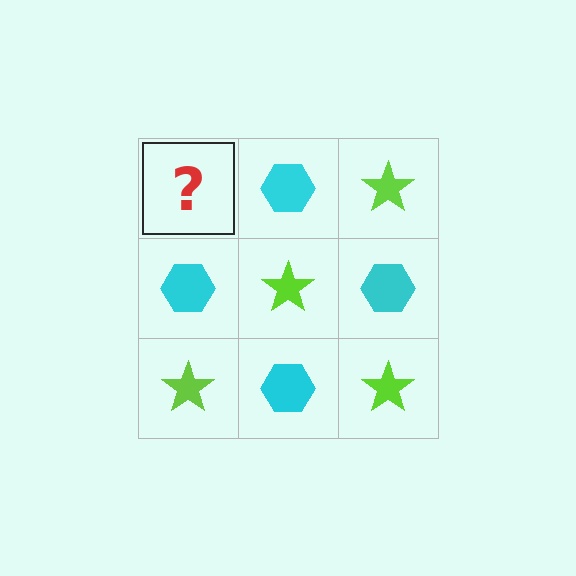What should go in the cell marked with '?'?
The missing cell should contain a lime star.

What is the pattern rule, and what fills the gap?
The rule is that it alternates lime star and cyan hexagon in a checkerboard pattern. The gap should be filled with a lime star.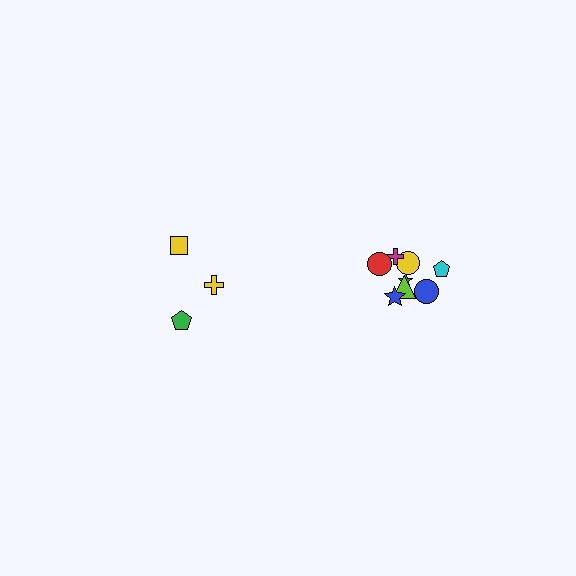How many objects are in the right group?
There are 8 objects.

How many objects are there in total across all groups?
There are 11 objects.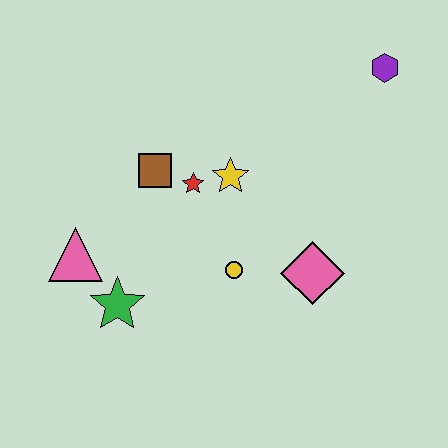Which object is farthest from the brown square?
The purple hexagon is farthest from the brown square.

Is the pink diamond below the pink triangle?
Yes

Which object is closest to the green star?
The pink triangle is closest to the green star.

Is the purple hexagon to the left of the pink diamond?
No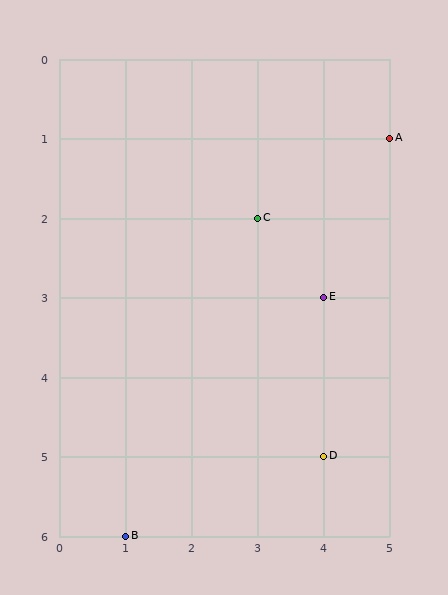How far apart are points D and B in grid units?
Points D and B are 3 columns and 1 row apart (about 3.2 grid units diagonally).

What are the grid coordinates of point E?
Point E is at grid coordinates (4, 3).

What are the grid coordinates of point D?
Point D is at grid coordinates (4, 5).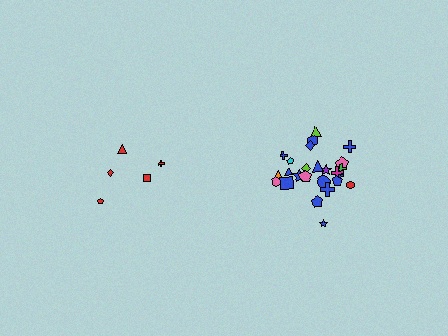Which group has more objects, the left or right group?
The right group.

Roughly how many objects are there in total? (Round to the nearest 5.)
Roughly 30 objects in total.